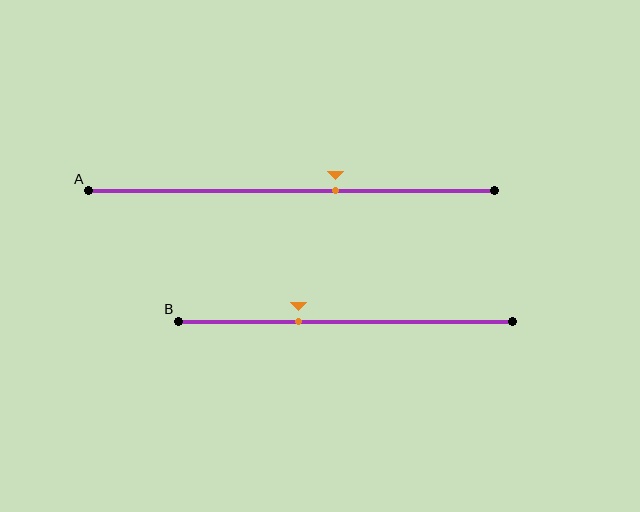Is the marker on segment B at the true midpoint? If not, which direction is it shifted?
No, the marker on segment B is shifted to the left by about 14% of the segment length.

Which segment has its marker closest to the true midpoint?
Segment A has its marker closest to the true midpoint.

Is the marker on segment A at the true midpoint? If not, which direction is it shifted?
No, the marker on segment A is shifted to the right by about 11% of the segment length.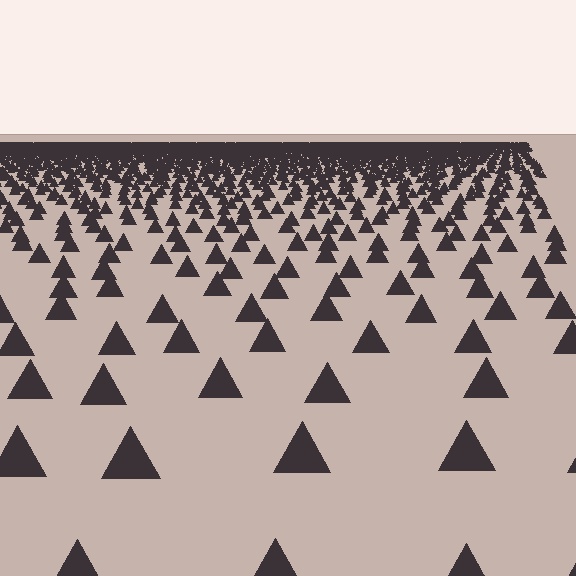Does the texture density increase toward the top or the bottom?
Density increases toward the top.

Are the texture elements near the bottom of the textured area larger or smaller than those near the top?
Larger. Near the bottom, elements are closer to the viewer and appear at a bigger on-screen size.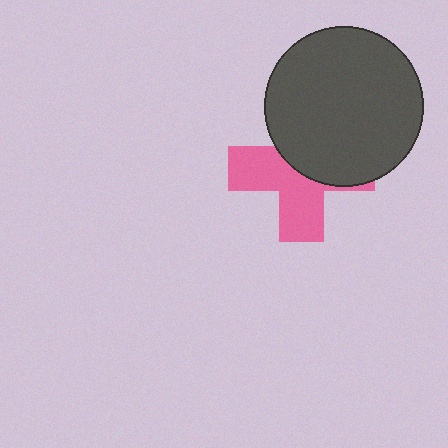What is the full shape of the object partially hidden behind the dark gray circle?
The partially hidden object is a pink cross.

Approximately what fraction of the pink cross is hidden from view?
Roughly 49% of the pink cross is hidden behind the dark gray circle.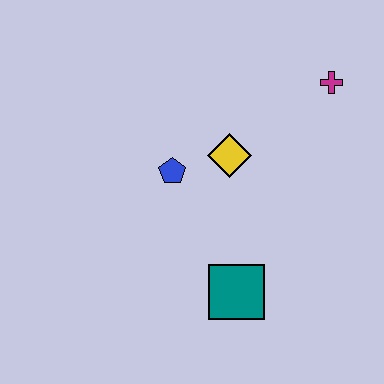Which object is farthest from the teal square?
The magenta cross is farthest from the teal square.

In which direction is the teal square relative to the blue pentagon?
The teal square is below the blue pentagon.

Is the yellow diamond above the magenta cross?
No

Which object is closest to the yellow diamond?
The blue pentagon is closest to the yellow diamond.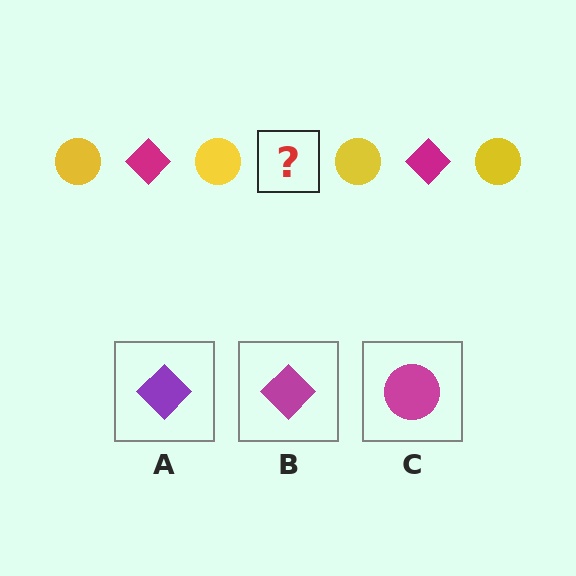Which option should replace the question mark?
Option B.